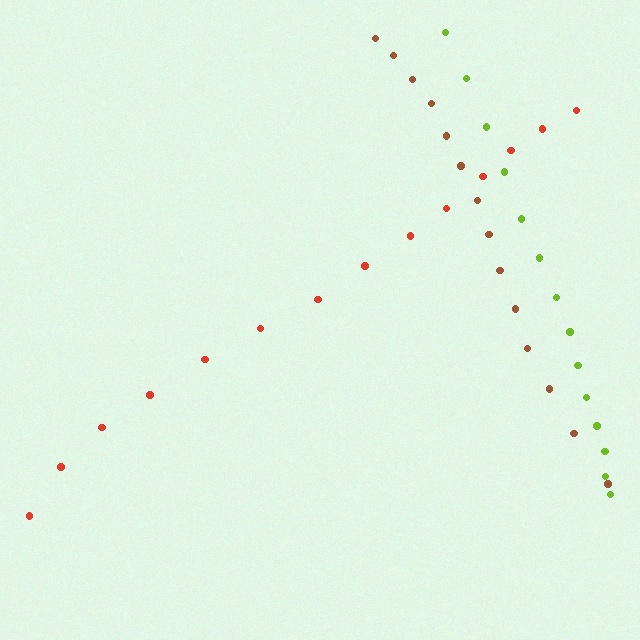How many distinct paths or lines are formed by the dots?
There are 3 distinct paths.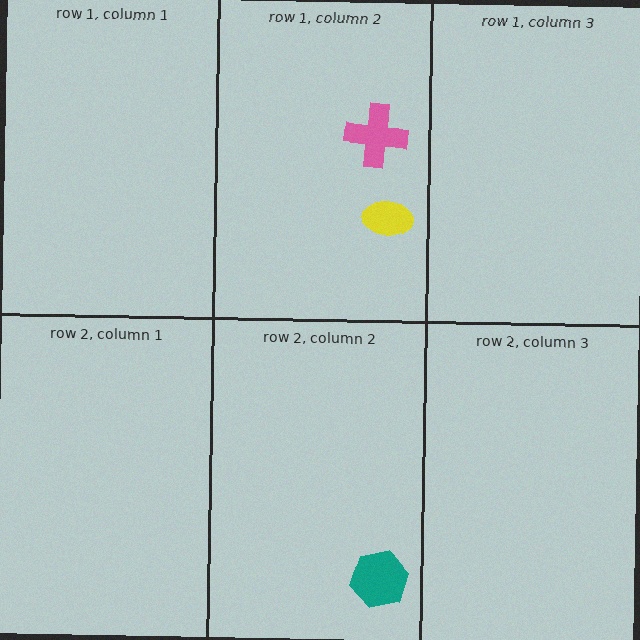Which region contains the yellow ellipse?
The row 1, column 2 region.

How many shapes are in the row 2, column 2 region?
1.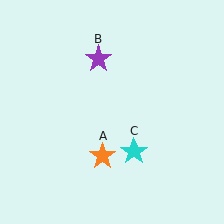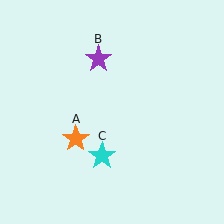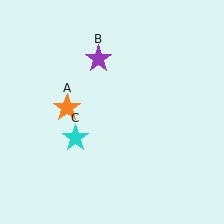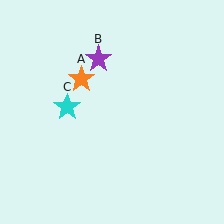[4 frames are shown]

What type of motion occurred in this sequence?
The orange star (object A), cyan star (object C) rotated clockwise around the center of the scene.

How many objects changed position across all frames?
2 objects changed position: orange star (object A), cyan star (object C).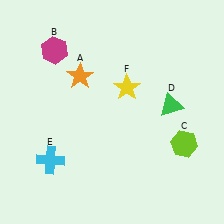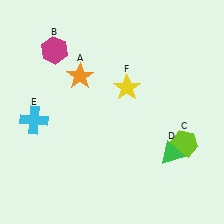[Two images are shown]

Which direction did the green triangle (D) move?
The green triangle (D) moved down.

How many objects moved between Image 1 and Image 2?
2 objects moved between the two images.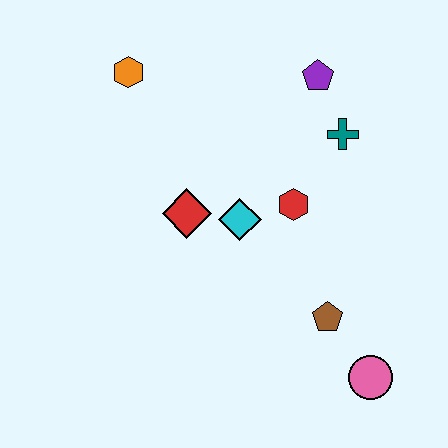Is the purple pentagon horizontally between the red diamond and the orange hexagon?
No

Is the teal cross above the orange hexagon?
No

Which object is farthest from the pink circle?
The orange hexagon is farthest from the pink circle.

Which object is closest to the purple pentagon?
The teal cross is closest to the purple pentagon.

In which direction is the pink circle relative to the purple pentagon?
The pink circle is below the purple pentagon.